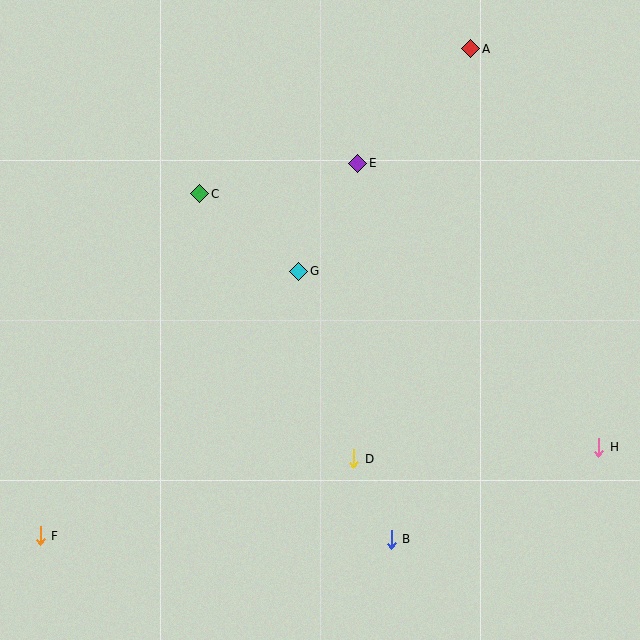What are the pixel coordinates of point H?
Point H is at (599, 447).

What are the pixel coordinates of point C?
Point C is at (200, 194).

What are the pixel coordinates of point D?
Point D is at (354, 459).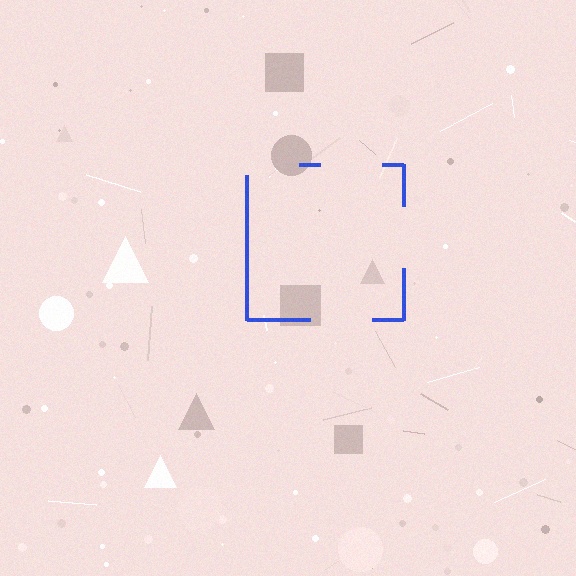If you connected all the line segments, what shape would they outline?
They would outline a square.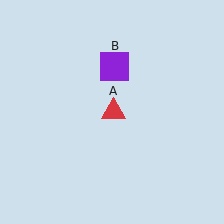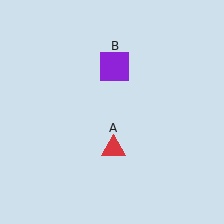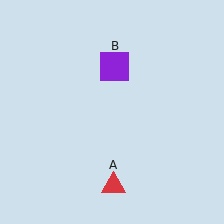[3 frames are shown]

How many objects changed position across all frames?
1 object changed position: red triangle (object A).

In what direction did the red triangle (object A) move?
The red triangle (object A) moved down.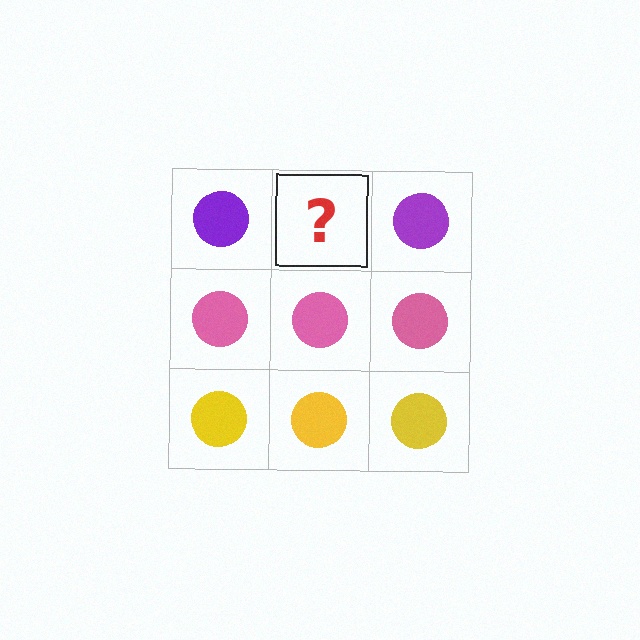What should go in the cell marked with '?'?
The missing cell should contain a purple circle.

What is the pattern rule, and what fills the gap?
The rule is that each row has a consistent color. The gap should be filled with a purple circle.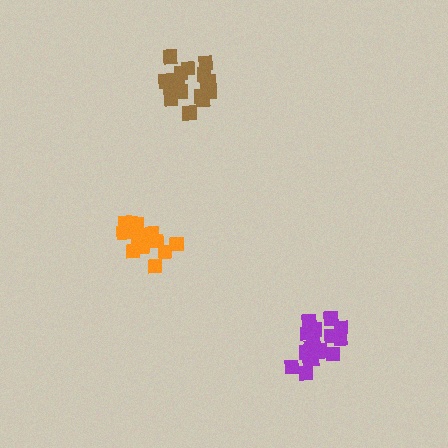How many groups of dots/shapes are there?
There are 3 groups.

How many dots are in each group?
Group 1: 16 dots, Group 2: 19 dots, Group 3: 16 dots (51 total).